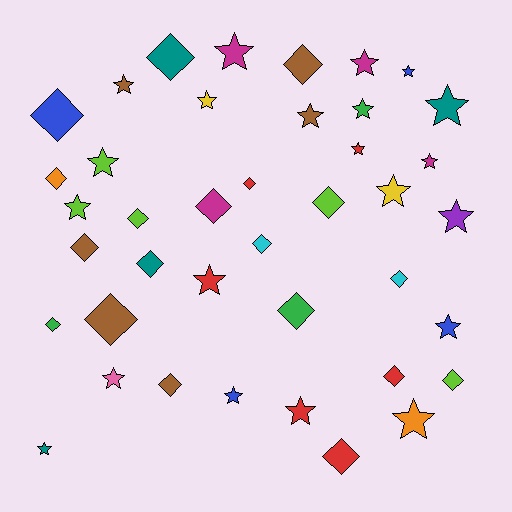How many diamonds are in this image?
There are 19 diamonds.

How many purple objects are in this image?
There is 1 purple object.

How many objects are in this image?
There are 40 objects.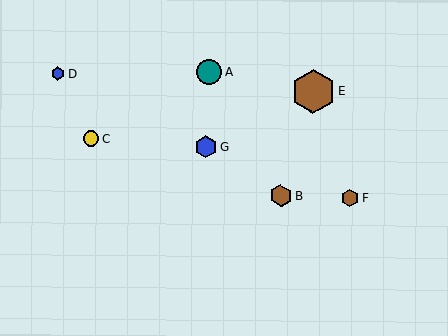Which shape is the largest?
The brown hexagon (labeled E) is the largest.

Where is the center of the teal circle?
The center of the teal circle is at (209, 72).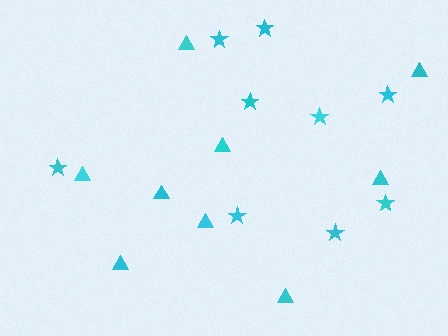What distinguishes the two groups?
There are 2 groups: one group of stars (9) and one group of triangles (9).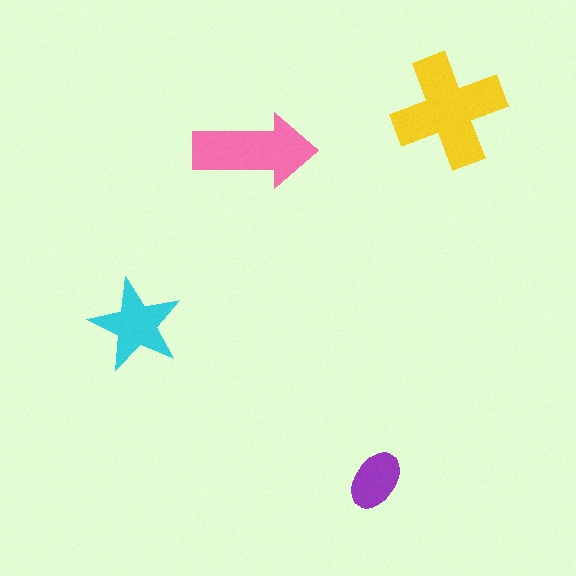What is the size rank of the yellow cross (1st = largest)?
1st.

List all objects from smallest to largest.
The purple ellipse, the cyan star, the pink arrow, the yellow cross.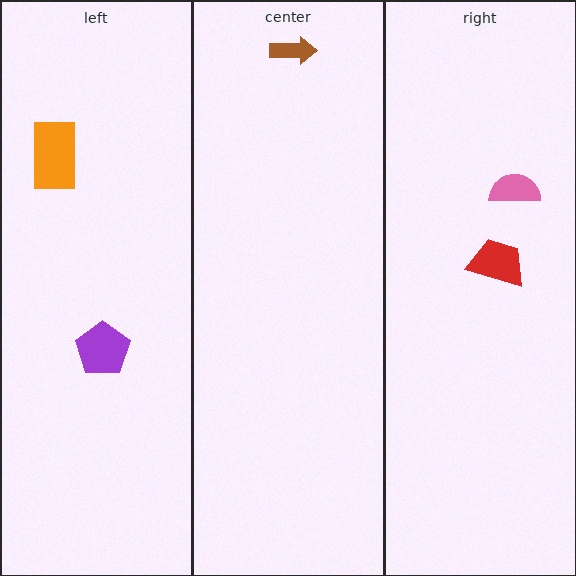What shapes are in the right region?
The red trapezoid, the pink semicircle.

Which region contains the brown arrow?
The center region.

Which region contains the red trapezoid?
The right region.